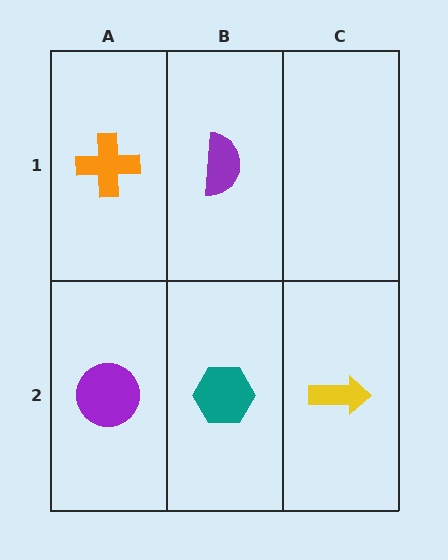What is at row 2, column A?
A purple circle.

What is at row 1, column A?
An orange cross.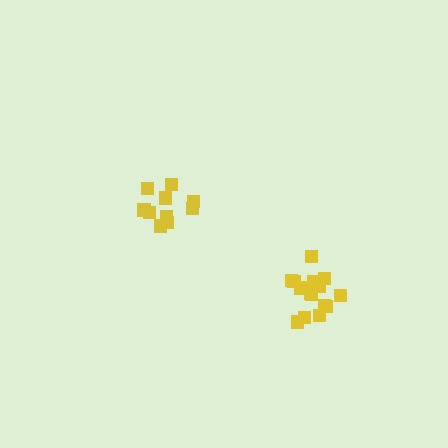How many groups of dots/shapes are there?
There are 2 groups.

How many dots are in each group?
Group 1: 15 dots, Group 2: 11 dots (26 total).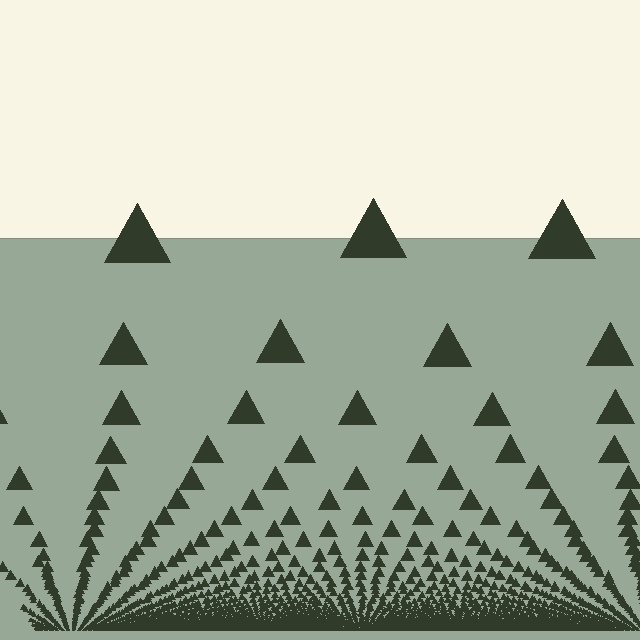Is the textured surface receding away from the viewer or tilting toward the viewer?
The surface appears to tilt toward the viewer. Texture elements get larger and sparser toward the top.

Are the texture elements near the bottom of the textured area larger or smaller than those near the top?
Smaller. The gradient is inverted — elements near the bottom are smaller and denser.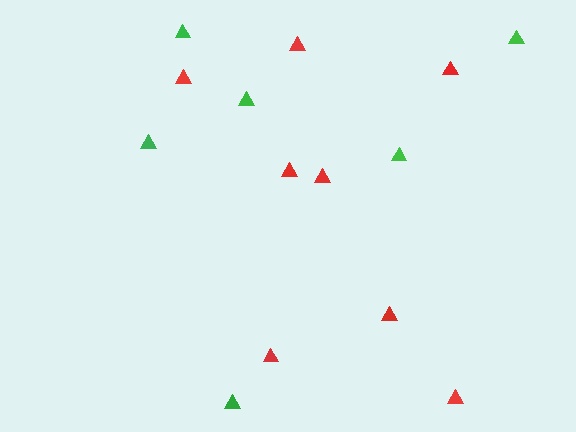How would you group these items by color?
There are 2 groups: one group of red triangles (8) and one group of green triangles (6).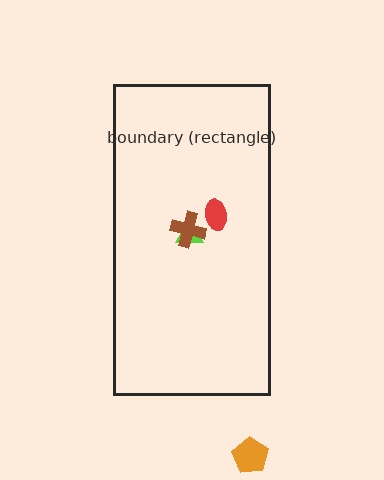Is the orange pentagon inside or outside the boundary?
Outside.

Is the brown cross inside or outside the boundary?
Inside.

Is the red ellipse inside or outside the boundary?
Inside.